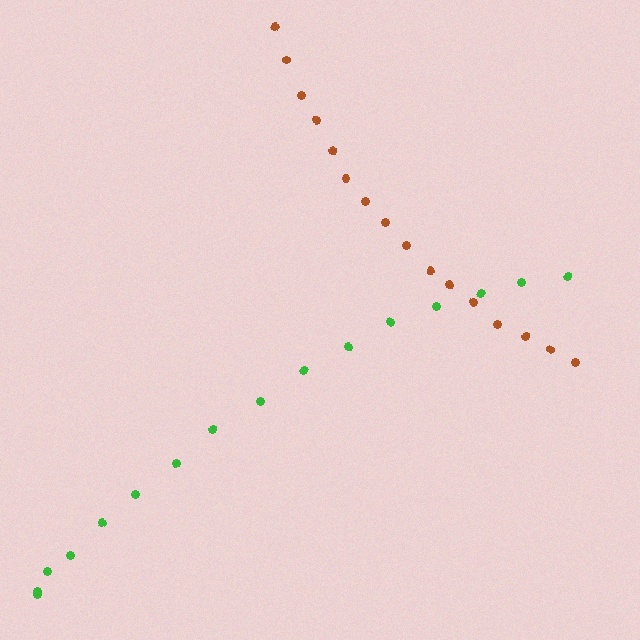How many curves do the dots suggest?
There are 2 distinct paths.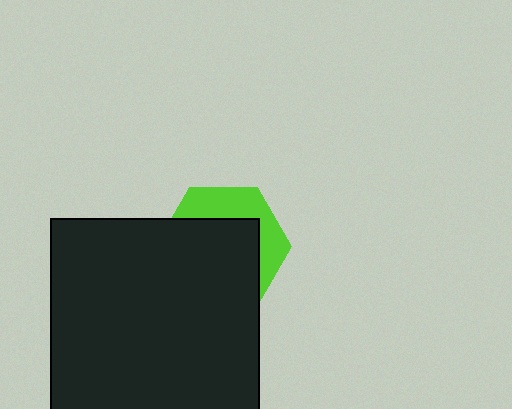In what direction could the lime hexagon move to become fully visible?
The lime hexagon could move up. That would shift it out from behind the black square entirely.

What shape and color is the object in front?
The object in front is a black square.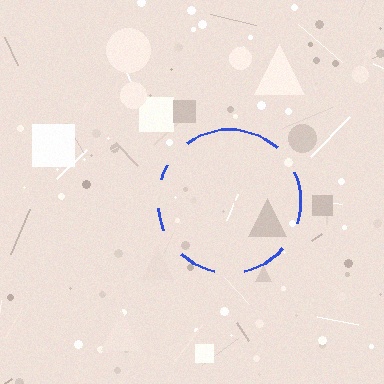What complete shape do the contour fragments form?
The contour fragments form a circle.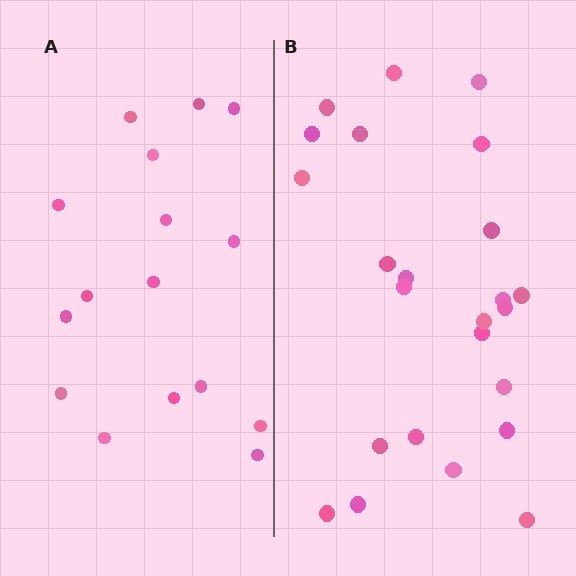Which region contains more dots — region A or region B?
Region B (the right region) has more dots.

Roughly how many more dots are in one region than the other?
Region B has roughly 8 or so more dots than region A.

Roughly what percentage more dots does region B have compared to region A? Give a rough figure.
About 50% more.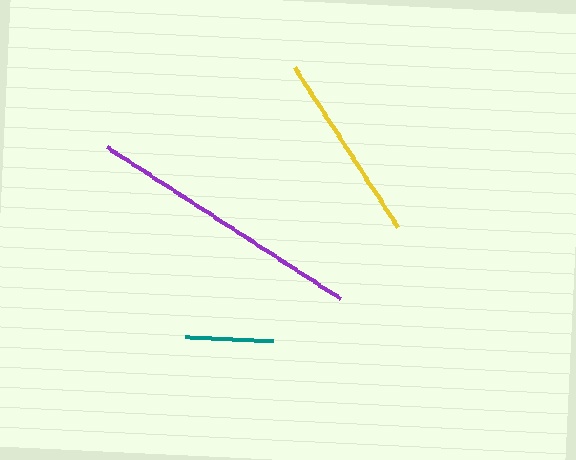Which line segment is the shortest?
The teal line is the shortest at approximately 87 pixels.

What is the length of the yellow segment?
The yellow segment is approximately 190 pixels long.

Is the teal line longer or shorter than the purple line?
The purple line is longer than the teal line.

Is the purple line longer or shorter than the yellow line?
The purple line is longer than the yellow line.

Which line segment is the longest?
The purple line is the longest at approximately 278 pixels.